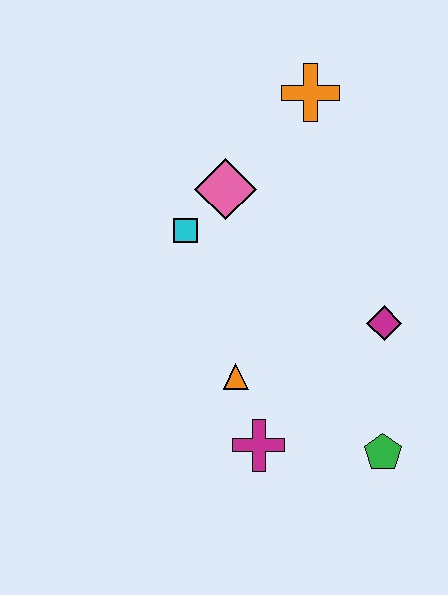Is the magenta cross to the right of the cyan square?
Yes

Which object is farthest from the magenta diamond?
The orange cross is farthest from the magenta diamond.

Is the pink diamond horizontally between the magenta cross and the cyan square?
Yes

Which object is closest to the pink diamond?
The cyan square is closest to the pink diamond.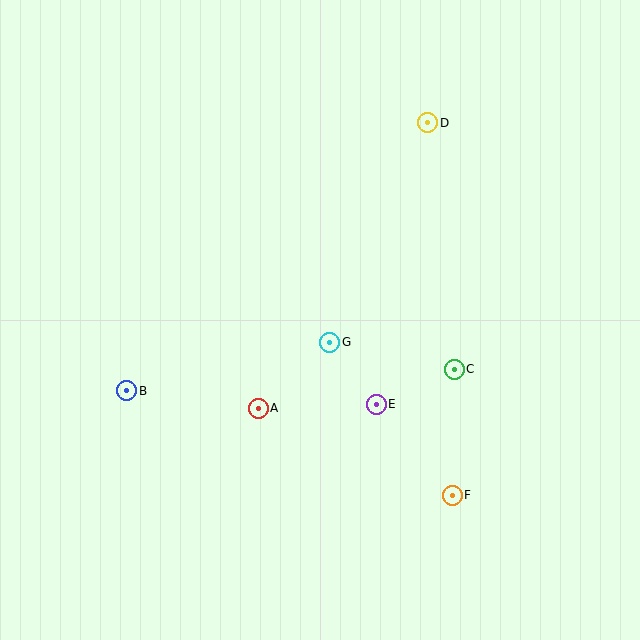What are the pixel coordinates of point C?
Point C is at (454, 369).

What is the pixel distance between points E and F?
The distance between E and F is 119 pixels.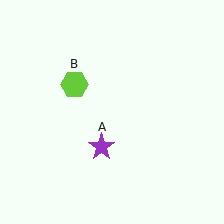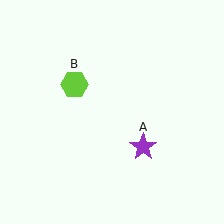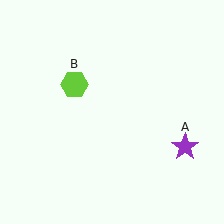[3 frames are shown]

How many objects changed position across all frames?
1 object changed position: purple star (object A).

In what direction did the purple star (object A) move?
The purple star (object A) moved right.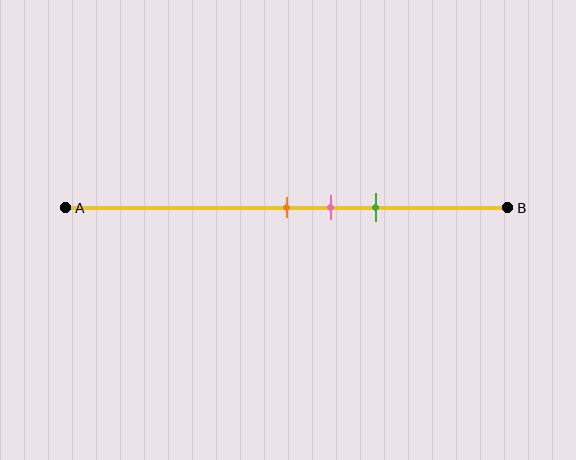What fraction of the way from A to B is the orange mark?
The orange mark is approximately 50% (0.5) of the way from A to B.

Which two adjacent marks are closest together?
The orange and pink marks are the closest adjacent pair.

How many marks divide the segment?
There are 3 marks dividing the segment.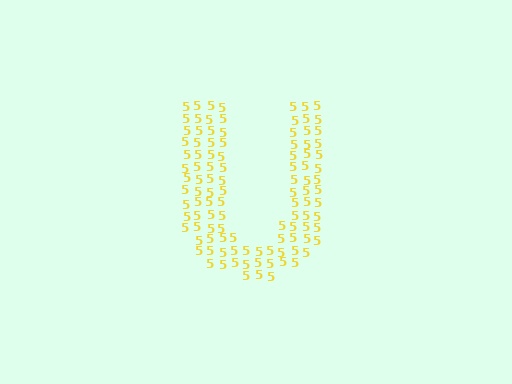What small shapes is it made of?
It is made of small digit 5's.